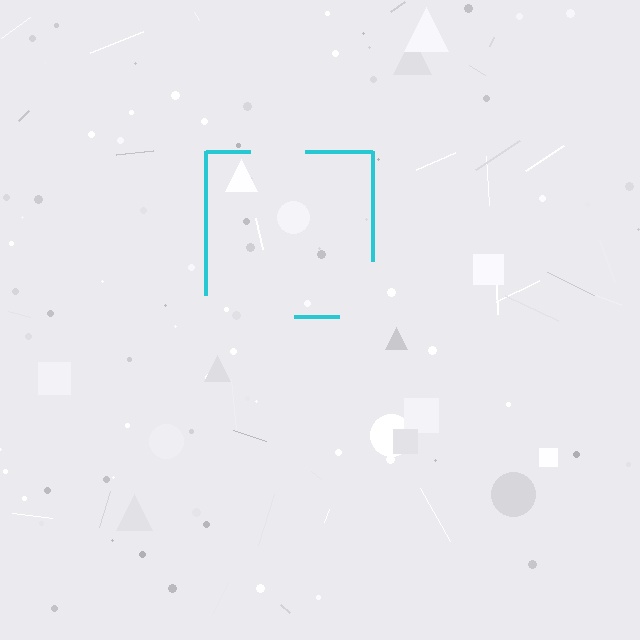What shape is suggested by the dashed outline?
The dashed outline suggests a square.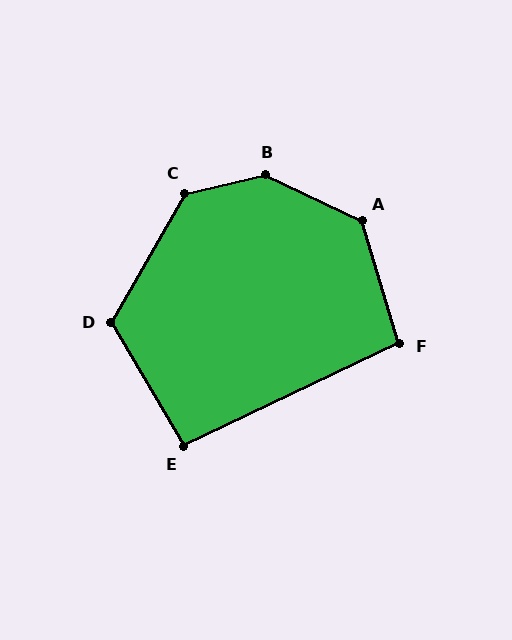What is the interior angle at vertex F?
Approximately 98 degrees (obtuse).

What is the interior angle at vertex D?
Approximately 120 degrees (obtuse).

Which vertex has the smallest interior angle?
E, at approximately 95 degrees.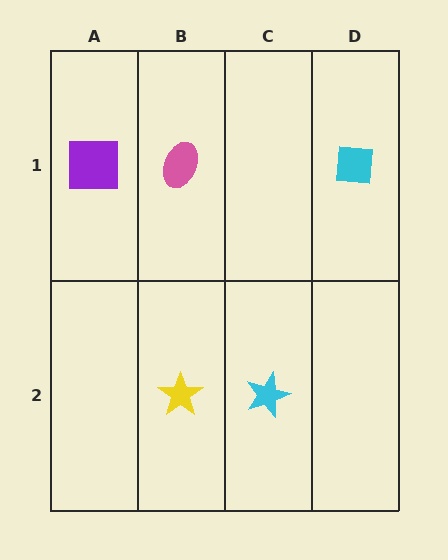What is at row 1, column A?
A purple square.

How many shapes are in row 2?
2 shapes.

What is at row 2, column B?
A yellow star.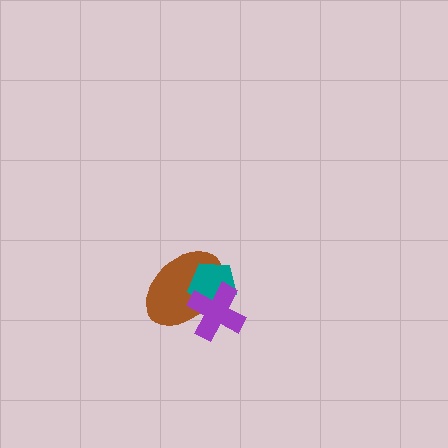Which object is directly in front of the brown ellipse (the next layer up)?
The teal pentagon is directly in front of the brown ellipse.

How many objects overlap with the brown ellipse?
2 objects overlap with the brown ellipse.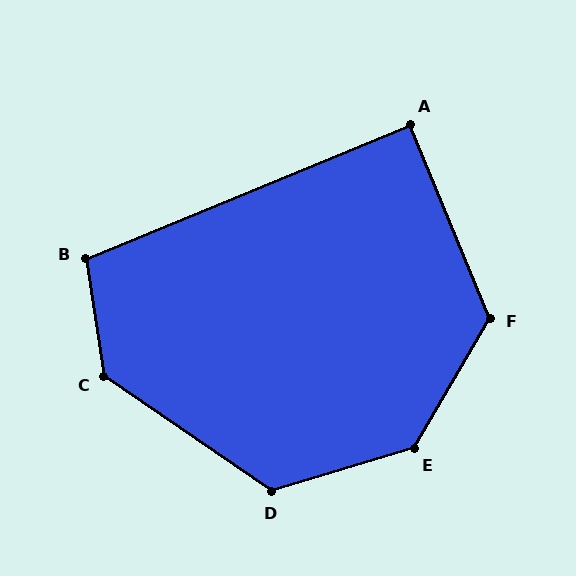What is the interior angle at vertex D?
Approximately 129 degrees (obtuse).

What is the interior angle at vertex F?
Approximately 127 degrees (obtuse).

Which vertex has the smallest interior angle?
A, at approximately 90 degrees.